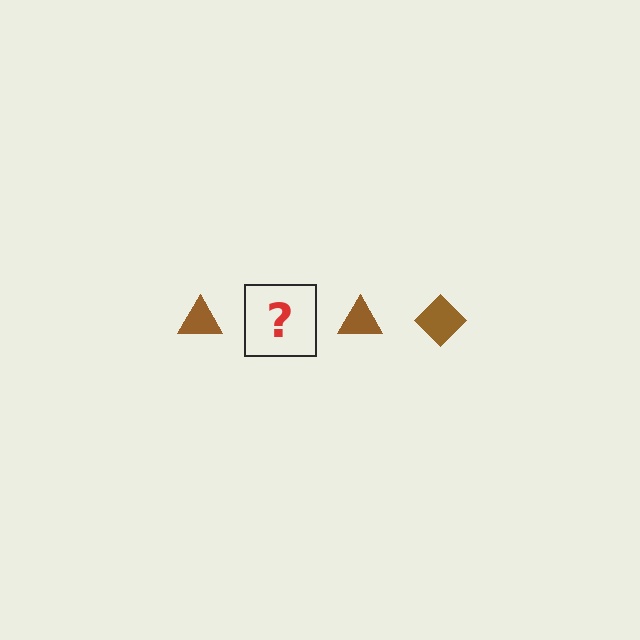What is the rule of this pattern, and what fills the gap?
The rule is that the pattern cycles through triangle, diamond shapes in brown. The gap should be filled with a brown diamond.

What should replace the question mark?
The question mark should be replaced with a brown diamond.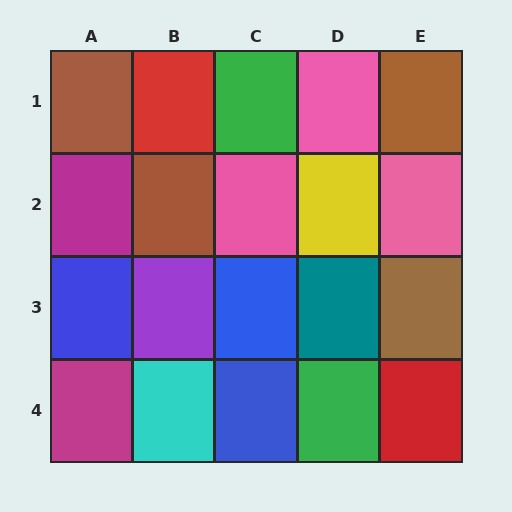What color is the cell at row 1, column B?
Red.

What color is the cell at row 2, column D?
Yellow.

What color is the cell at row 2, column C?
Pink.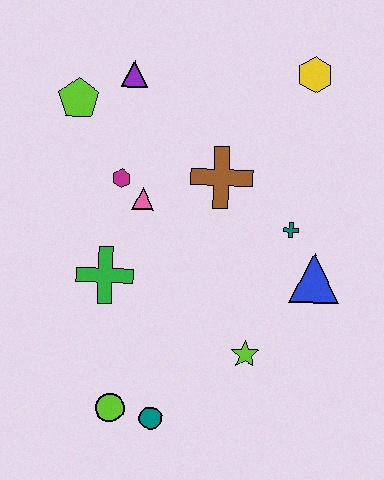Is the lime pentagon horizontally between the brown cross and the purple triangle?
No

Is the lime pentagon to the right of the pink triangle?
No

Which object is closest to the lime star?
The blue triangle is closest to the lime star.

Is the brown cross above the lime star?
Yes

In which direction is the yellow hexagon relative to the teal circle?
The yellow hexagon is above the teal circle.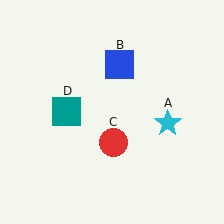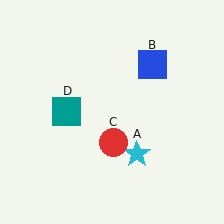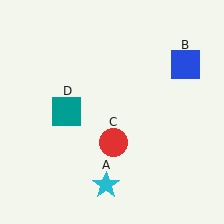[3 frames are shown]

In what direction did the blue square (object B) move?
The blue square (object B) moved right.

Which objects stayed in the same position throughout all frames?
Red circle (object C) and teal square (object D) remained stationary.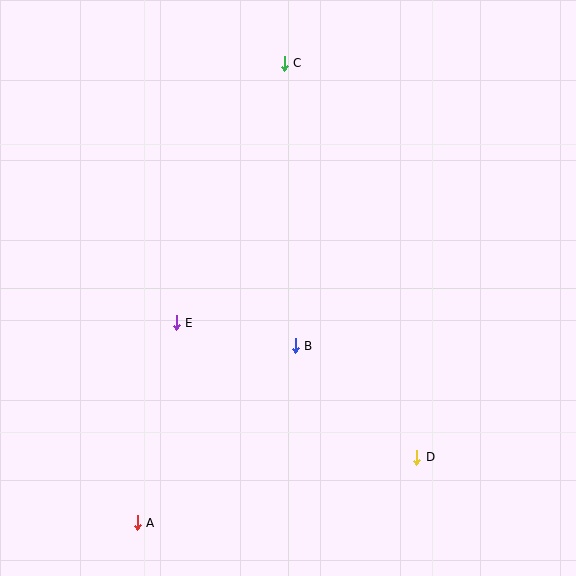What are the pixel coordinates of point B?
Point B is at (295, 346).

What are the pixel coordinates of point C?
Point C is at (284, 63).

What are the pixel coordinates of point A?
Point A is at (137, 523).